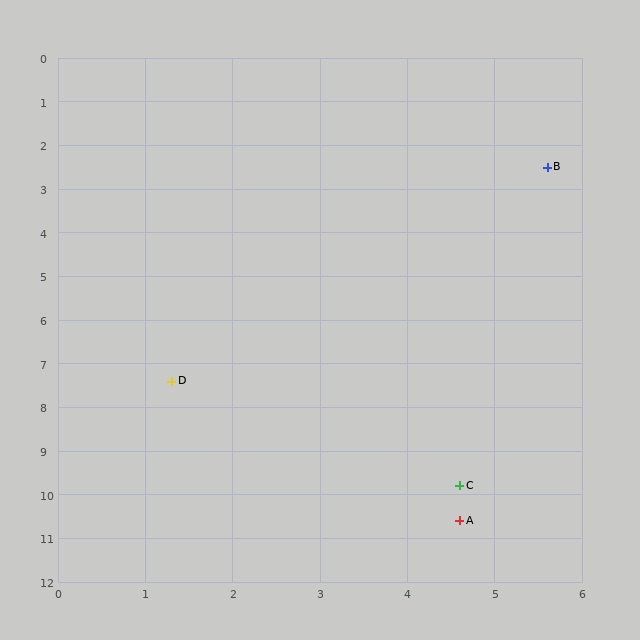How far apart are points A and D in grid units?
Points A and D are about 4.6 grid units apart.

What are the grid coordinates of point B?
Point B is at approximately (5.6, 2.5).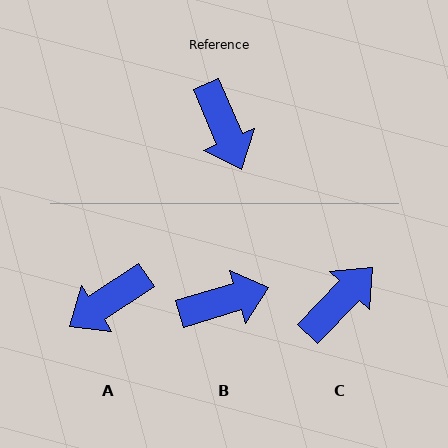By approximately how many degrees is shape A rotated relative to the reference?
Approximately 79 degrees clockwise.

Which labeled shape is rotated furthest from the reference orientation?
C, about 113 degrees away.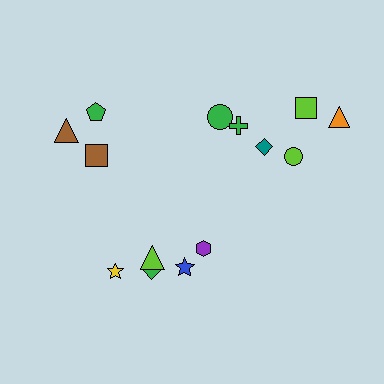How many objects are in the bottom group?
There are 5 objects.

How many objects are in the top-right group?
There are 6 objects.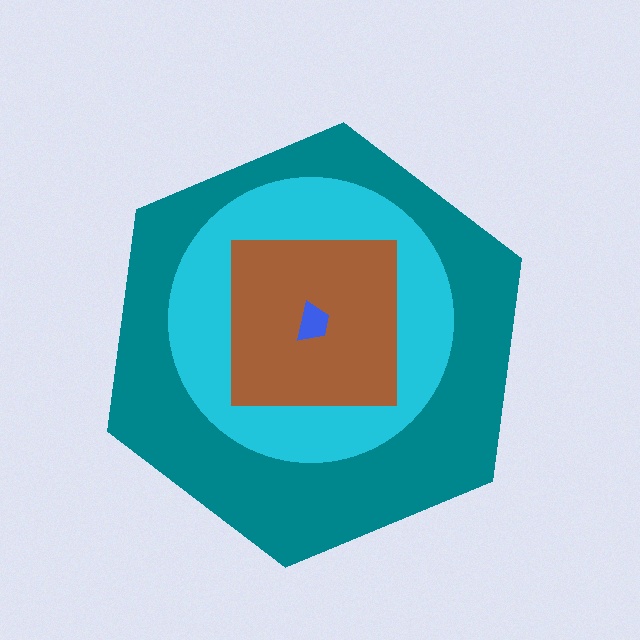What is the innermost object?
The blue trapezoid.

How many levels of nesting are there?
4.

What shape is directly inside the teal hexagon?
The cyan circle.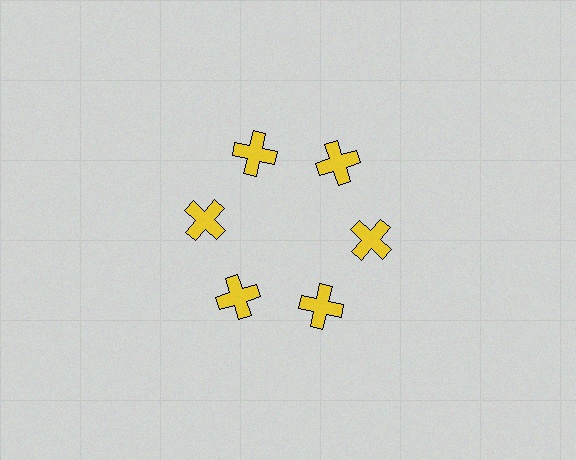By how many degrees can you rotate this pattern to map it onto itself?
The pattern maps onto itself every 60 degrees of rotation.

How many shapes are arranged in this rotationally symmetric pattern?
There are 6 shapes, arranged in 6 groups of 1.